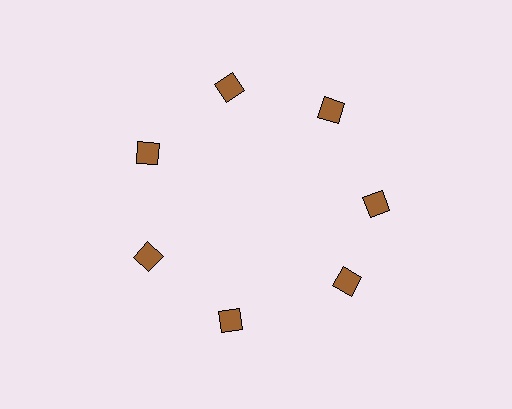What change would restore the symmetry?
The symmetry would be restored by rotating it back into even spacing with its neighbors so that all 7 squares sit at equal angles and equal distance from the center.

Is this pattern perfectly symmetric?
No. The 7 brown squares are arranged in a ring, but one element near the 5 o'clock position is rotated out of alignment along the ring, breaking the 7-fold rotational symmetry.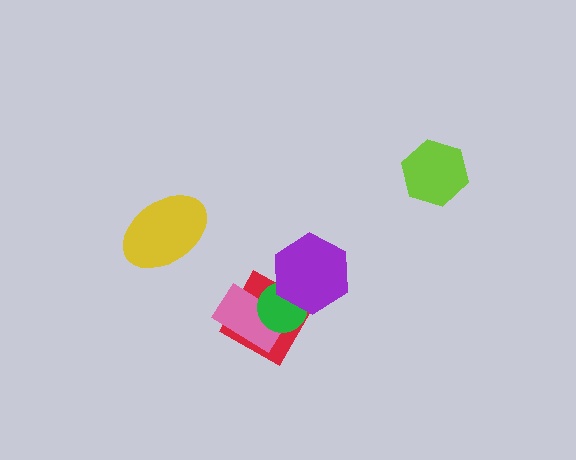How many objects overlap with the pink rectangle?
2 objects overlap with the pink rectangle.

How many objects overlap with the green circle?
3 objects overlap with the green circle.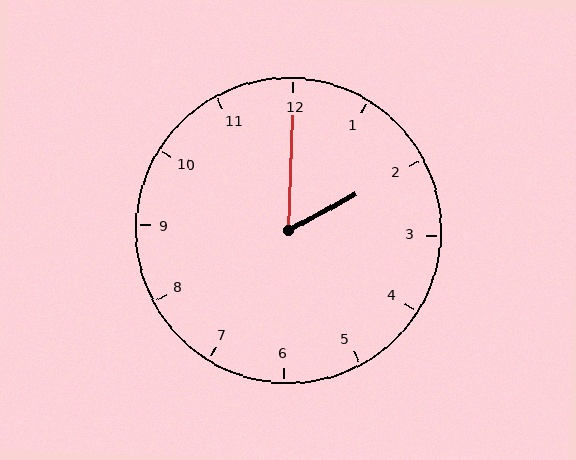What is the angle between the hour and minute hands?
Approximately 60 degrees.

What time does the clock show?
2:00.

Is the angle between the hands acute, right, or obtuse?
It is acute.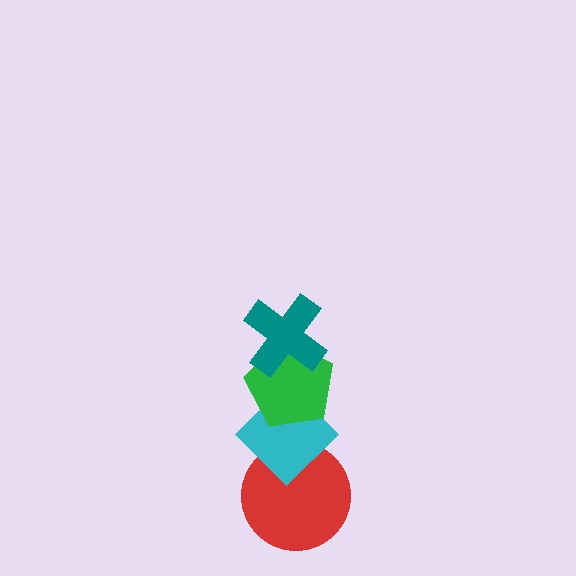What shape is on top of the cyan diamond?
The green pentagon is on top of the cyan diamond.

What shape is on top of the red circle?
The cyan diamond is on top of the red circle.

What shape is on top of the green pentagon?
The teal cross is on top of the green pentagon.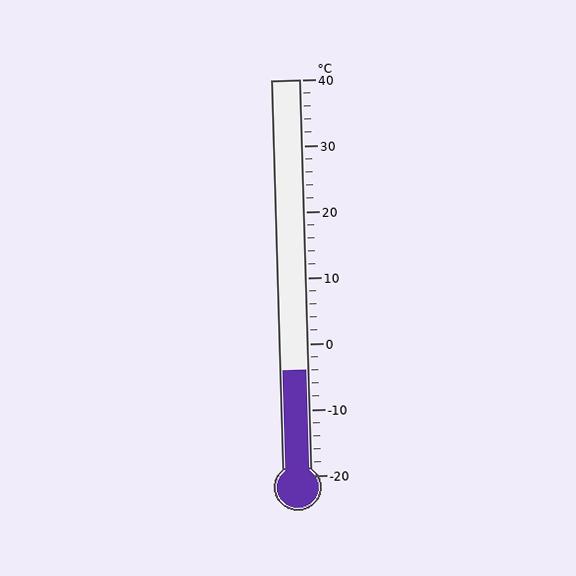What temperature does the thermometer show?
The thermometer shows approximately -4°C.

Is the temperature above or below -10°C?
The temperature is above -10°C.